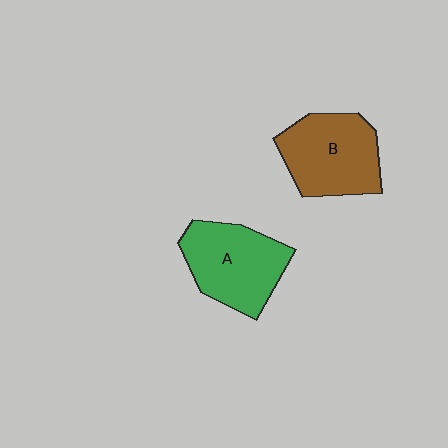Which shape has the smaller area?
Shape B (brown).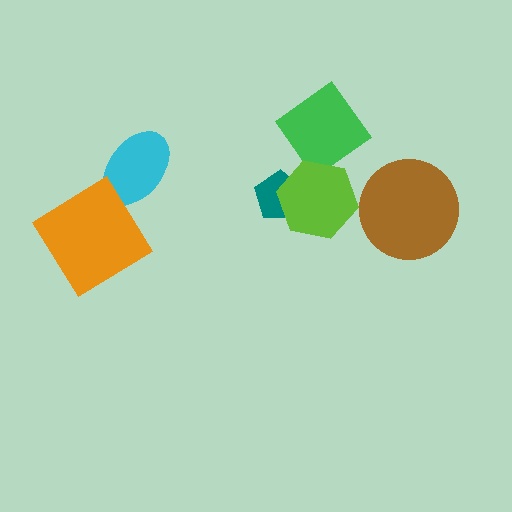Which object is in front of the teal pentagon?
The lime hexagon is in front of the teal pentagon.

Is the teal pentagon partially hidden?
Yes, it is partially covered by another shape.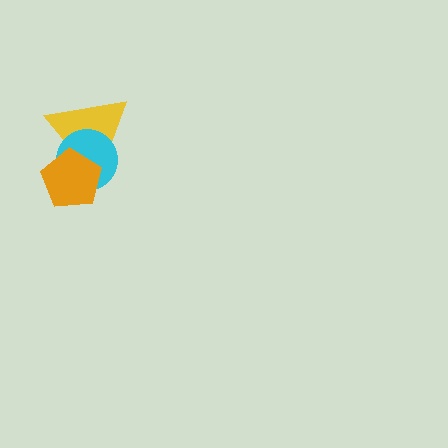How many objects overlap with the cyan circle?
2 objects overlap with the cyan circle.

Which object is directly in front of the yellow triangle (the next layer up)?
The cyan circle is directly in front of the yellow triangle.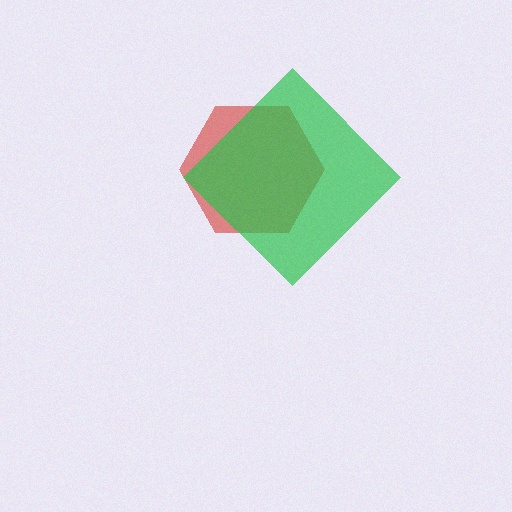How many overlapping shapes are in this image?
There are 2 overlapping shapes in the image.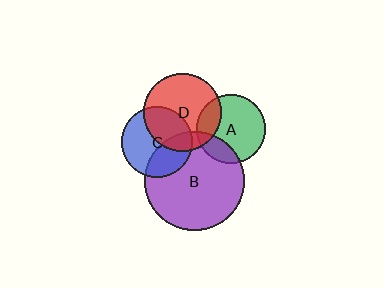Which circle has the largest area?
Circle B (purple).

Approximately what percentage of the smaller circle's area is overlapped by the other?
Approximately 15%.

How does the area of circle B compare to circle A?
Approximately 2.0 times.